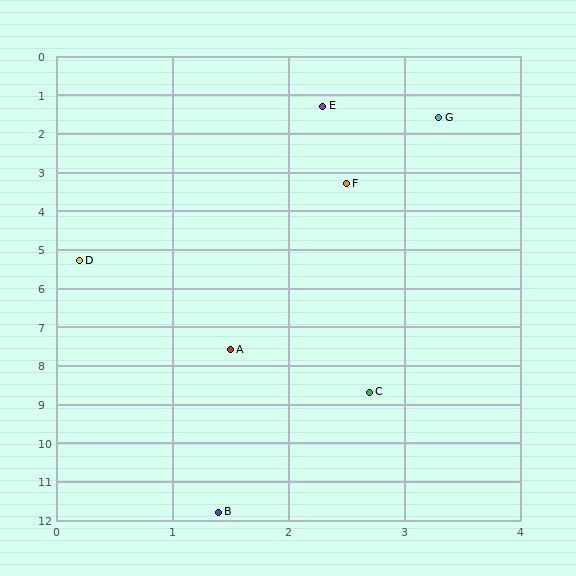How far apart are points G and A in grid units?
Points G and A are about 6.3 grid units apart.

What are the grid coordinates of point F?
Point F is at approximately (2.5, 3.3).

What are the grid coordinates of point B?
Point B is at approximately (1.4, 11.8).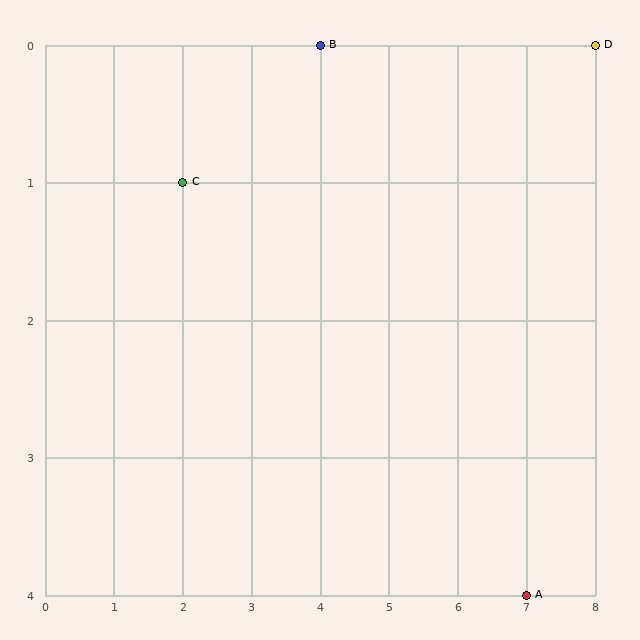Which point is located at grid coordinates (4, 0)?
Point B is at (4, 0).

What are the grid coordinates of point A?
Point A is at grid coordinates (7, 4).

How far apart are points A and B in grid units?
Points A and B are 3 columns and 4 rows apart (about 5.0 grid units diagonally).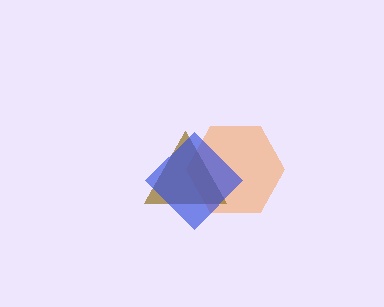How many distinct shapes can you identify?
There are 3 distinct shapes: an orange hexagon, a brown triangle, a blue diamond.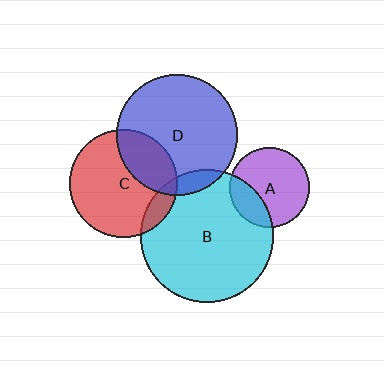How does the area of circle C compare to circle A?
Approximately 1.8 times.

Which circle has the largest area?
Circle B (cyan).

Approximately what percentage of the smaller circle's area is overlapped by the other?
Approximately 10%.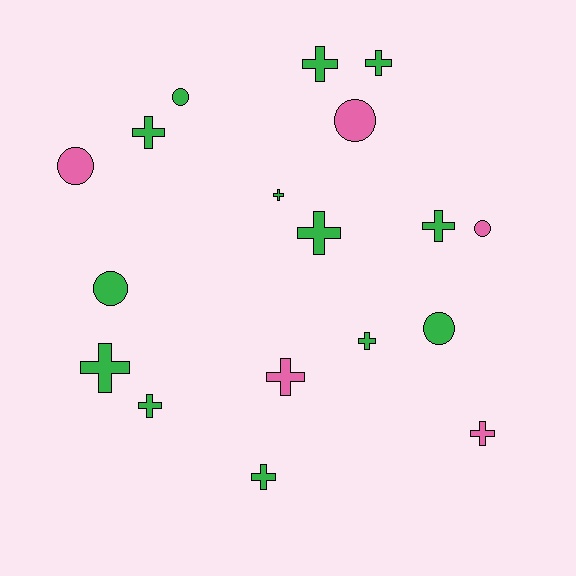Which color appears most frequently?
Green, with 13 objects.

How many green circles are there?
There are 3 green circles.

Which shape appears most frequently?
Cross, with 12 objects.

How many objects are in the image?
There are 18 objects.